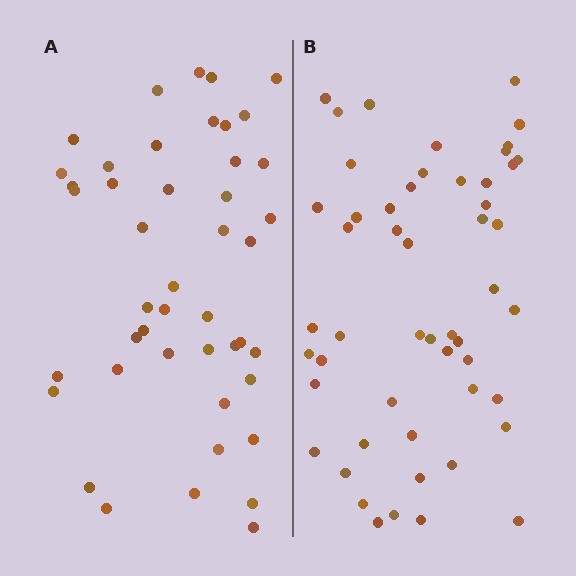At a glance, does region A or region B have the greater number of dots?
Region B (the right region) has more dots.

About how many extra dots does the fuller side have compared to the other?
Region B has roughly 8 or so more dots than region A.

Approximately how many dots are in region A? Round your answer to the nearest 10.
About 40 dots. (The exact count is 45, which rounds to 40.)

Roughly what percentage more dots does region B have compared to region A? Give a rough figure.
About 15% more.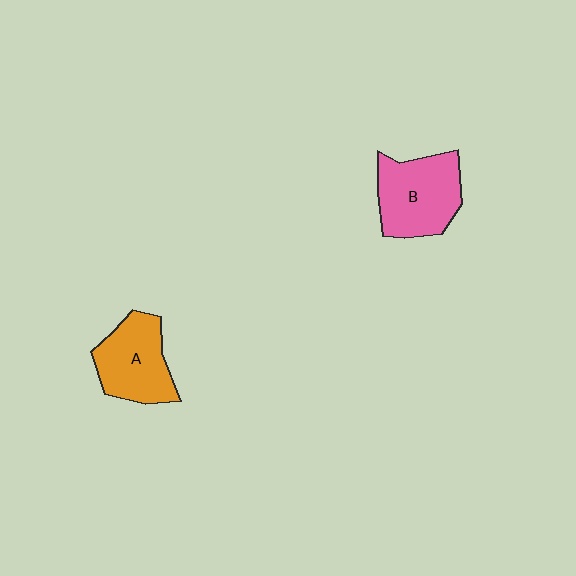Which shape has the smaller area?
Shape A (orange).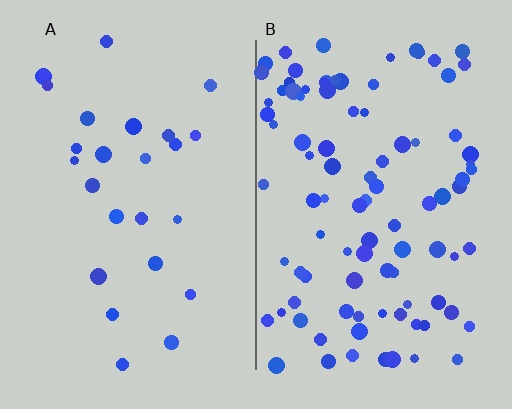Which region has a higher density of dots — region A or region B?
B (the right).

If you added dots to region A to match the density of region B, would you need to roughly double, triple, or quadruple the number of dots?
Approximately quadruple.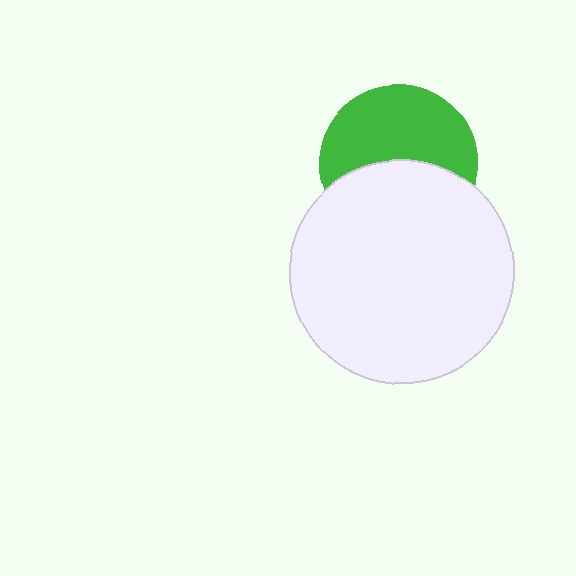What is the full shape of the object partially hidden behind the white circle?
The partially hidden object is a green circle.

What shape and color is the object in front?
The object in front is a white circle.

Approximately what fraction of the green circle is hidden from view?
Roughly 45% of the green circle is hidden behind the white circle.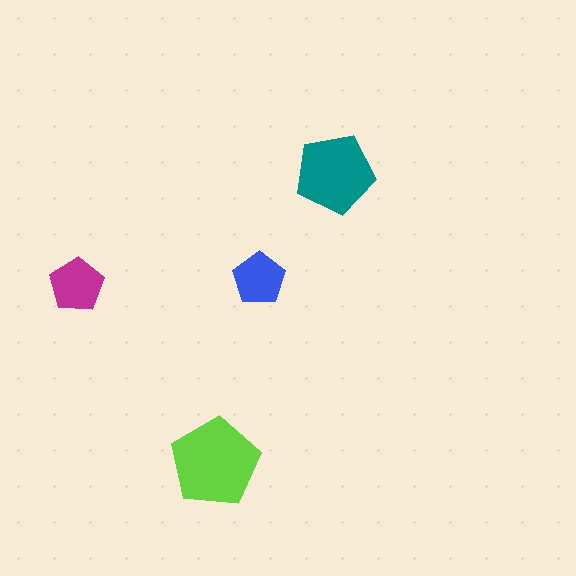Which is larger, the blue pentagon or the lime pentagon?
The lime one.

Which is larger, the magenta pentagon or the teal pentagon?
The teal one.